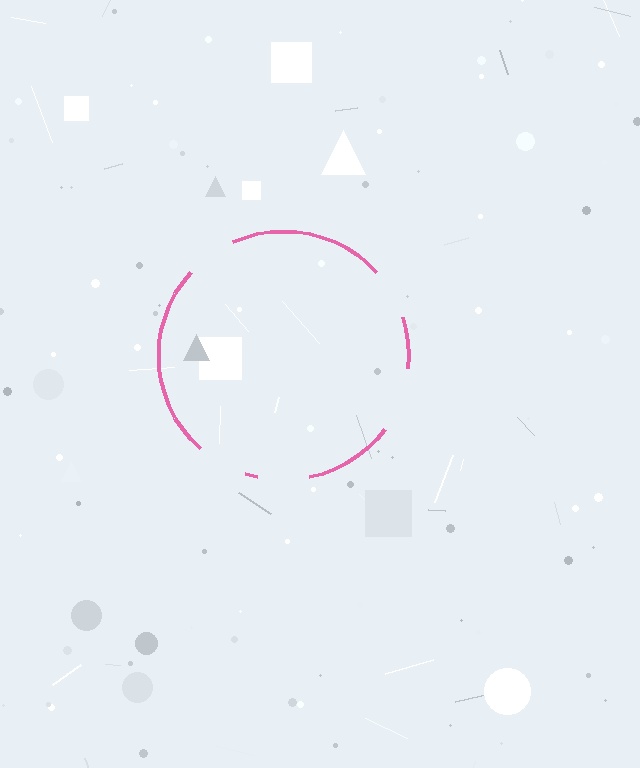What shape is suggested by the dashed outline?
The dashed outline suggests a circle.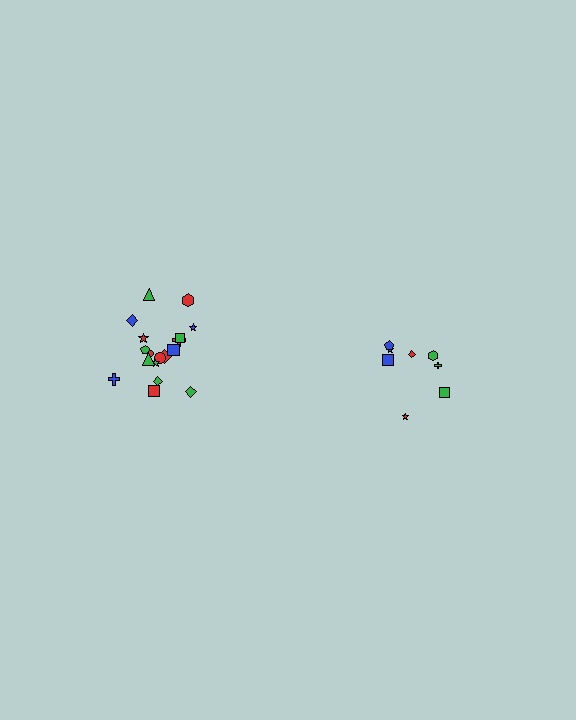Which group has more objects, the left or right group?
The left group.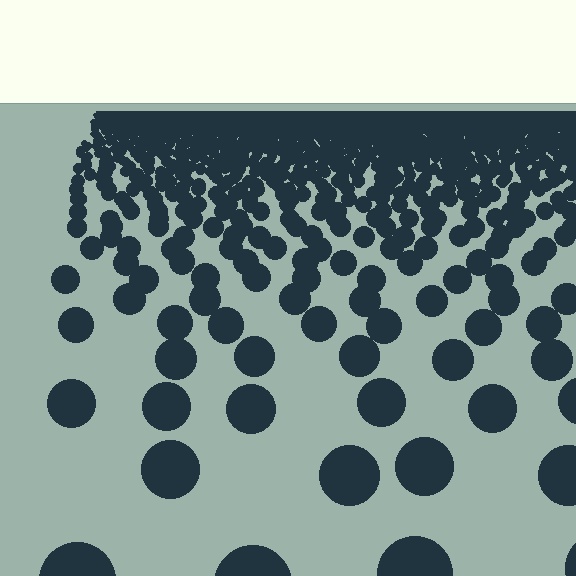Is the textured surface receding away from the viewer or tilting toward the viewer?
The surface is receding away from the viewer. Texture elements get smaller and denser toward the top.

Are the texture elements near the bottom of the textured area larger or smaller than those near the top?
Larger. Near the bottom, elements are closer to the viewer and appear at a bigger on-screen size.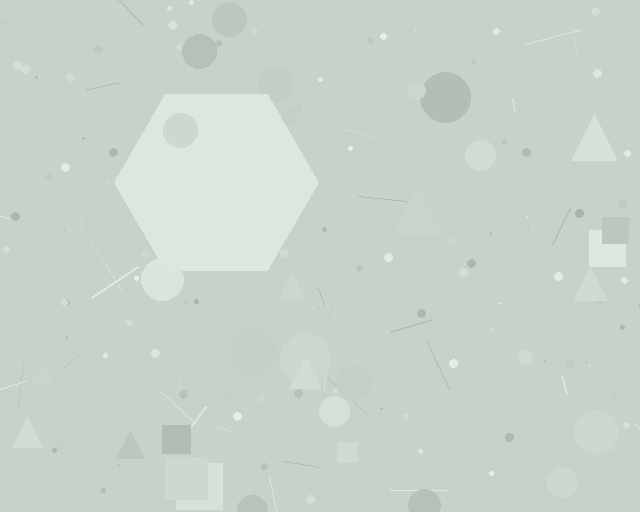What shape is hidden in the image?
A hexagon is hidden in the image.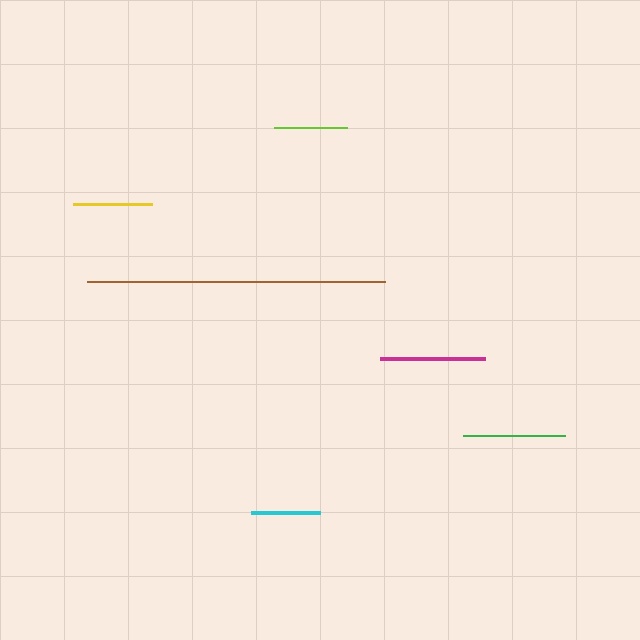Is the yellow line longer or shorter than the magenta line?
The magenta line is longer than the yellow line.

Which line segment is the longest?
The brown line is the longest at approximately 298 pixels.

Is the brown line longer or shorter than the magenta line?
The brown line is longer than the magenta line.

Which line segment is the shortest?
The cyan line is the shortest at approximately 69 pixels.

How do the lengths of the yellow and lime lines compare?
The yellow and lime lines are approximately the same length.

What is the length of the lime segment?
The lime segment is approximately 73 pixels long.